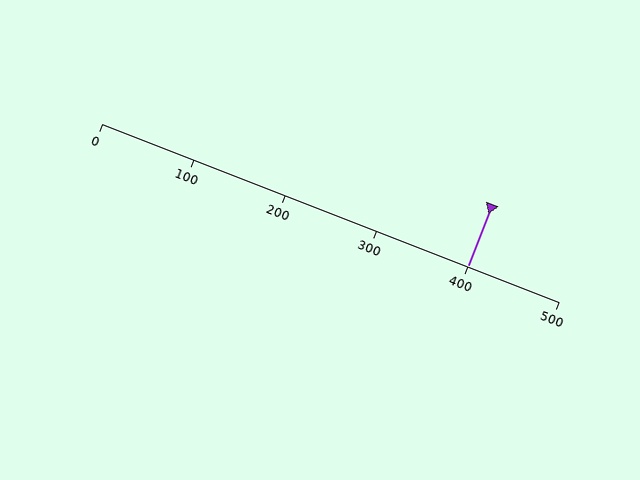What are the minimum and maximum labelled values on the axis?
The axis runs from 0 to 500.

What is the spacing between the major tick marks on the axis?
The major ticks are spaced 100 apart.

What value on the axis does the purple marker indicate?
The marker indicates approximately 400.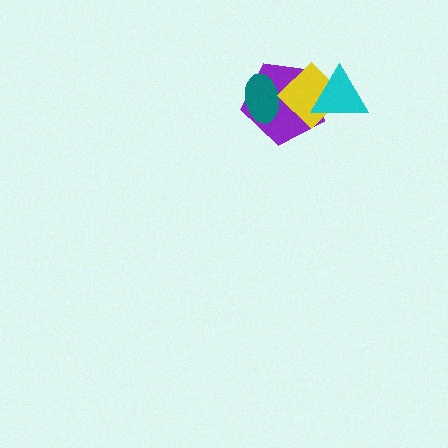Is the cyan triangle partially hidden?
No, no other shape covers it.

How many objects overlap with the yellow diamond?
3 objects overlap with the yellow diamond.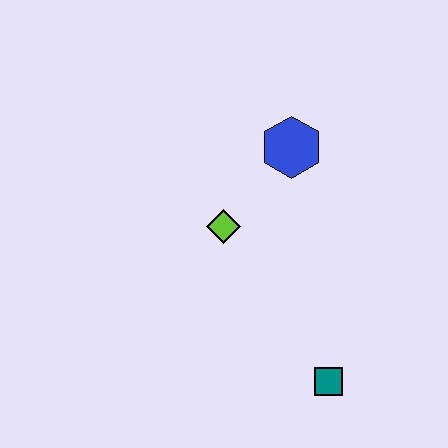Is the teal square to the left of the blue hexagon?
No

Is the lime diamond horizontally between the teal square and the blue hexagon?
No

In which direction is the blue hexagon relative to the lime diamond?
The blue hexagon is above the lime diamond.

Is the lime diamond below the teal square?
No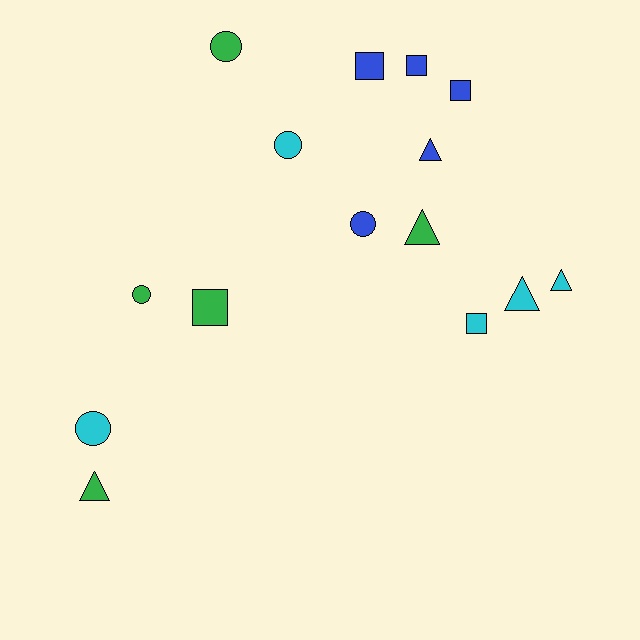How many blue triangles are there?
There is 1 blue triangle.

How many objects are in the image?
There are 15 objects.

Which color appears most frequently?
Cyan, with 5 objects.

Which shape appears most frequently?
Square, with 5 objects.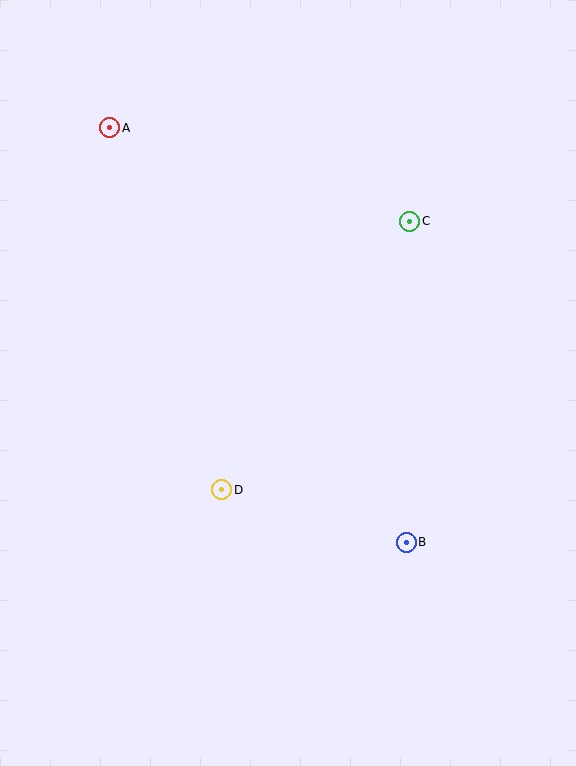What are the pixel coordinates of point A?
Point A is at (110, 128).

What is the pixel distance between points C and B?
The distance between C and B is 321 pixels.